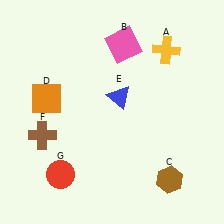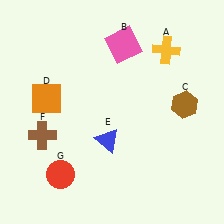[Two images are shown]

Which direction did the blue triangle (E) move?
The blue triangle (E) moved down.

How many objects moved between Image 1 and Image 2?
2 objects moved between the two images.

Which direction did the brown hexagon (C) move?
The brown hexagon (C) moved up.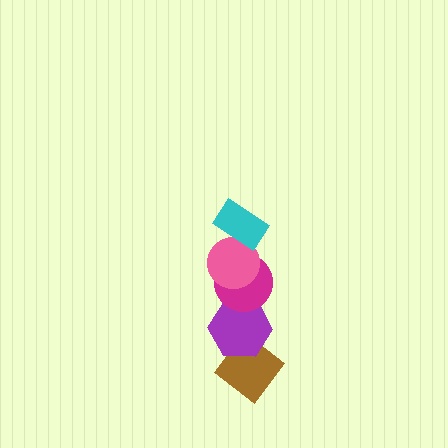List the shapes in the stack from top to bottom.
From top to bottom: the cyan rectangle, the pink circle, the magenta circle, the purple hexagon, the brown diamond.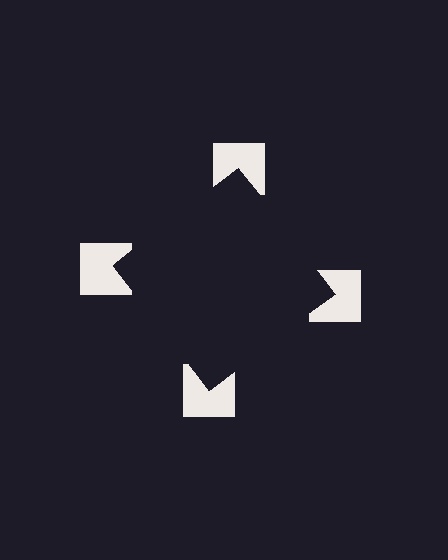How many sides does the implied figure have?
4 sides.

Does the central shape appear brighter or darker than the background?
It typically appears slightly darker than the background, even though no actual brightness change is drawn.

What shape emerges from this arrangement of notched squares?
An illusory square — its edges are inferred from the aligned wedge cuts in the notched squares, not physically drawn.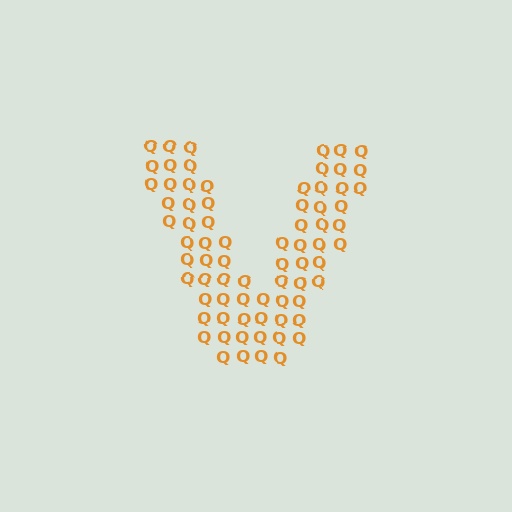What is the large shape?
The large shape is the letter V.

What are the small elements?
The small elements are letter Q's.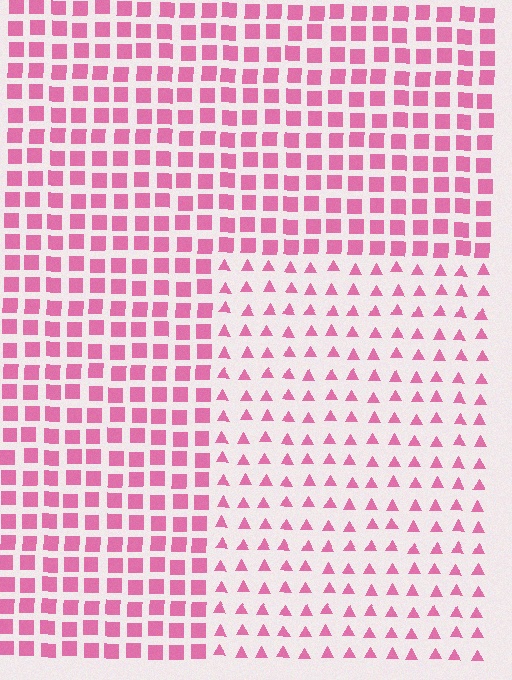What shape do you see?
I see a rectangle.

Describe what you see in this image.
The image is filled with small pink elements arranged in a uniform grid. A rectangle-shaped region contains triangles, while the surrounding area contains squares. The boundary is defined purely by the change in element shape.